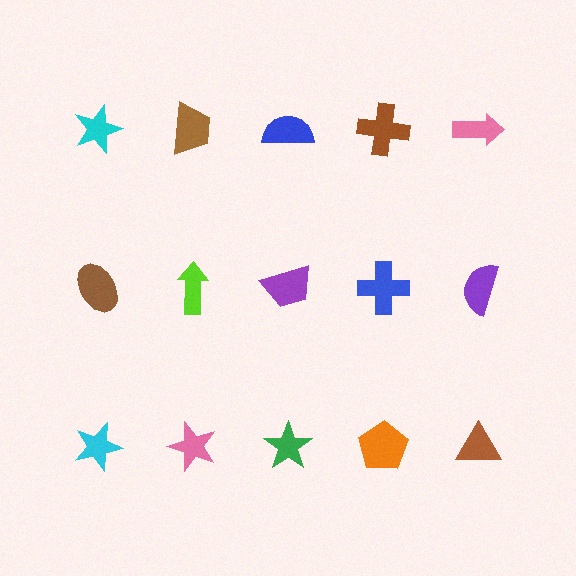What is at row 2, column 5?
A purple semicircle.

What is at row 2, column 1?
A brown ellipse.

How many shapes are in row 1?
5 shapes.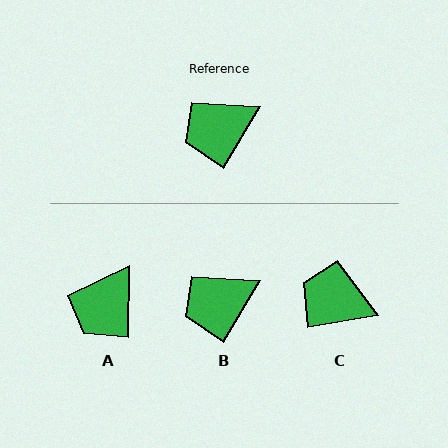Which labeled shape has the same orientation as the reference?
B.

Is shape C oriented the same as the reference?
No, it is off by about 50 degrees.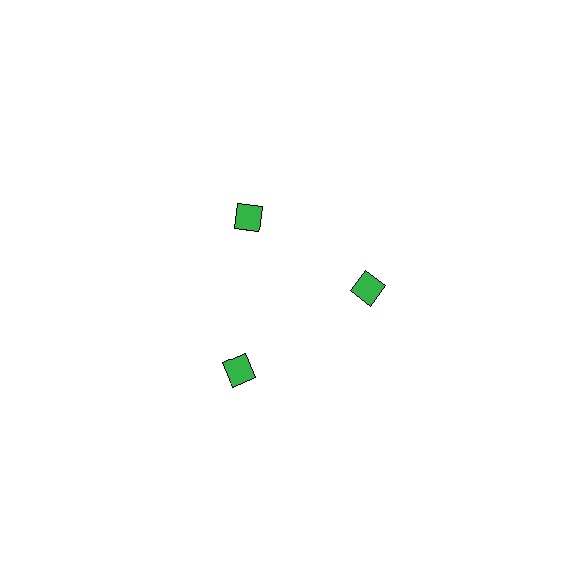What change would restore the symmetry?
The symmetry would be restored by moving it inward, back onto the ring so that all 3 squares sit at equal angles and equal distance from the center.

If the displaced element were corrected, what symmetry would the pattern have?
It would have 3-fold rotational symmetry — the pattern would map onto itself every 120 degrees.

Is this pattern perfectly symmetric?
No. The 3 green squares are arranged in a ring, but one element near the 7 o'clock position is pushed outward from the center, breaking the 3-fold rotational symmetry.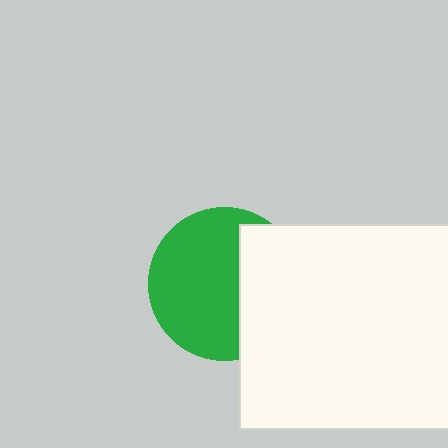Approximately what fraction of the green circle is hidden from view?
Roughly 36% of the green circle is hidden behind the white rectangle.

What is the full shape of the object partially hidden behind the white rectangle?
The partially hidden object is a green circle.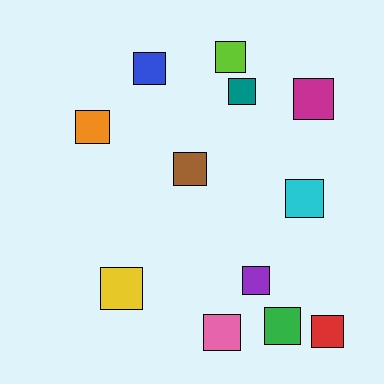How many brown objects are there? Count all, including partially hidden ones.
There is 1 brown object.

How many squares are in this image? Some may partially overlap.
There are 12 squares.